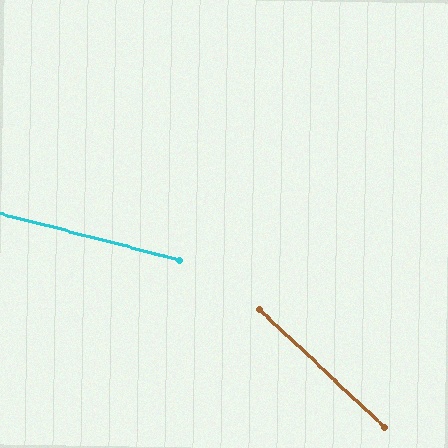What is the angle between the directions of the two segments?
Approximately 29 degrees.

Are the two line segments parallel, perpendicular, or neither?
Neither parallel nor perpendicular — they differ by about 29°.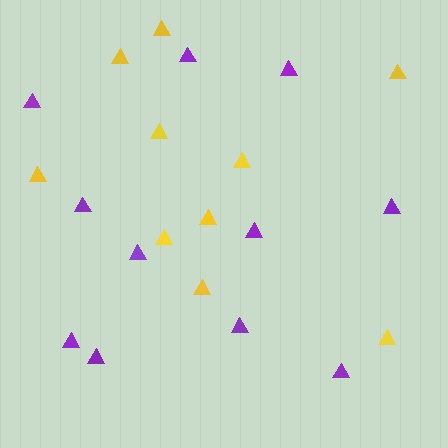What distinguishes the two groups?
There are 2 groups: one group of yellow triangles (10) and one group of purple triangles (11).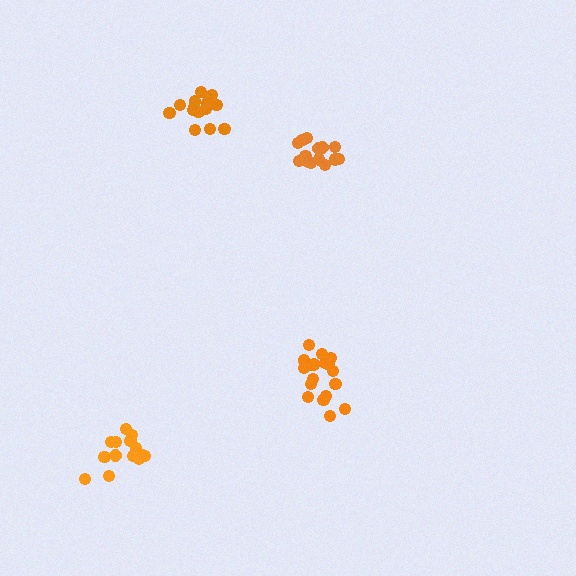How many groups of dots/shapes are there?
There are 4 groups.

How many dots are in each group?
Group 1: 15 dots, Group 2: 18 dots, Group 3: 15 dots, Group 4: 15 dots (63 total).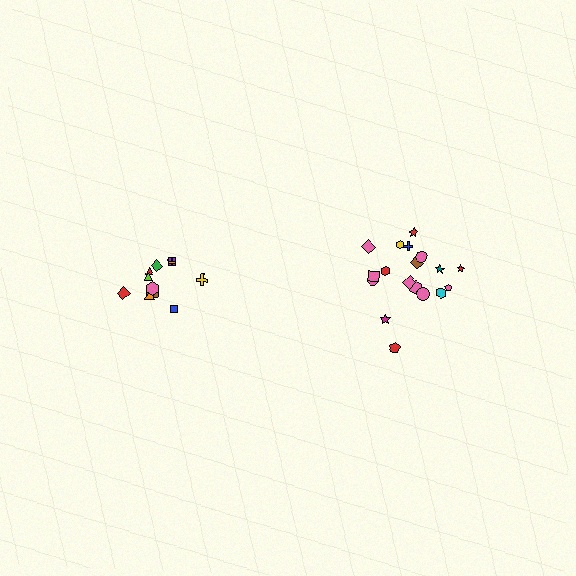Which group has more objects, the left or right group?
The right group.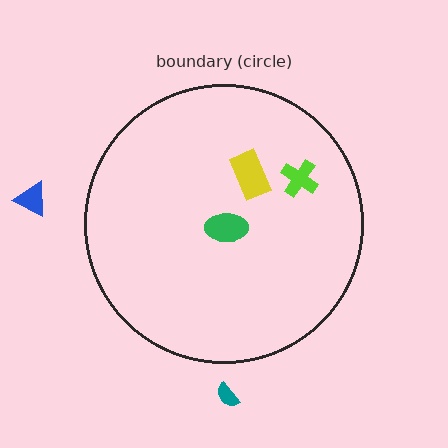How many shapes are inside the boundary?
3 inside, 2 outside.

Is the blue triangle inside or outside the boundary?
Outside.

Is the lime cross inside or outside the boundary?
Inside.